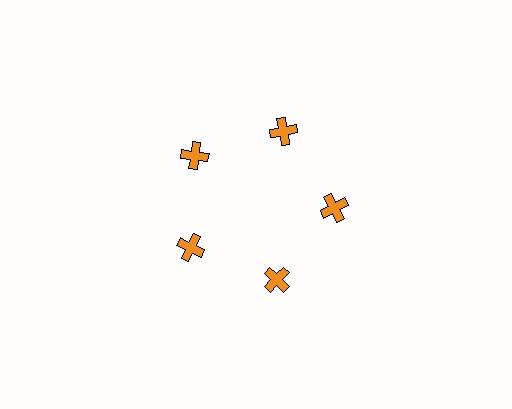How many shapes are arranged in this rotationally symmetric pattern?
There are 5 shapes, arranged in 5 groups of 1.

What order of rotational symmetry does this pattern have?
This pattern has 5-fold rotational symmetry.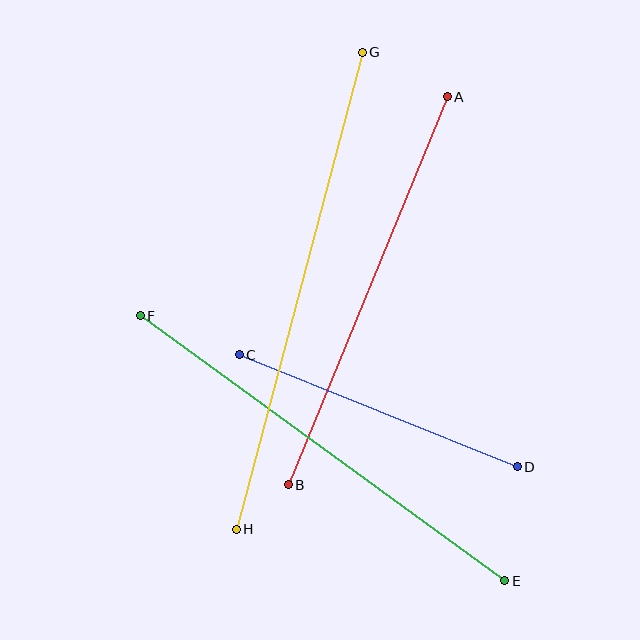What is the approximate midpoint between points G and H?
The midpoint is at approximately (299, 291) pixels.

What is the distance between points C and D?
The distance is approximately 300 pixels.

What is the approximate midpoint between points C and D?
The midpoint is at approximately (378, 411) pixels.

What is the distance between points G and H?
The distance is approximately 494 pixels.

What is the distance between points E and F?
The distance is approximately 451 pixels.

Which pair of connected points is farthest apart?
Points G and H are farthest apart.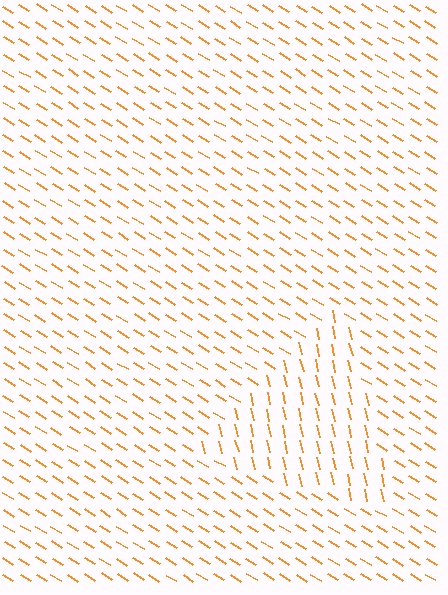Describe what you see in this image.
The image is filled with small orange line segments. A triangle region in the image has lines oriented differently from the surrounding lines, creating a visible texture boundary.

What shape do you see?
I see a triangle.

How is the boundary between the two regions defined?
The boundary is defined purely by a change in line orientation (approximately 45 degrees difference). All lines are the same color and thickness.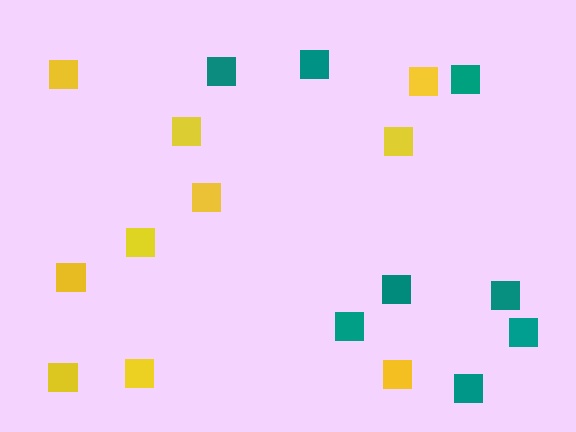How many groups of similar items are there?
There are 2 groups: one group of teal squares (8) and one group of yellow squares (10).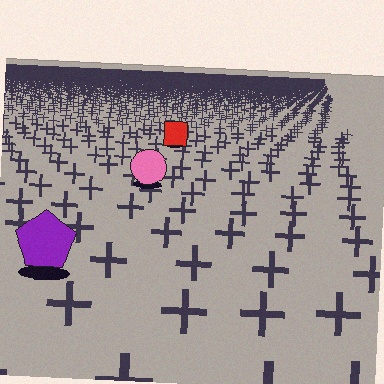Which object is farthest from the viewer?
The red square is farthest from the viewer. It appears smaller and the ground texture around it is denser.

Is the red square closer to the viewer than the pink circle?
No. The pink circle is closer — you can tell from the texture gradient: the ground texture is coarser near it.